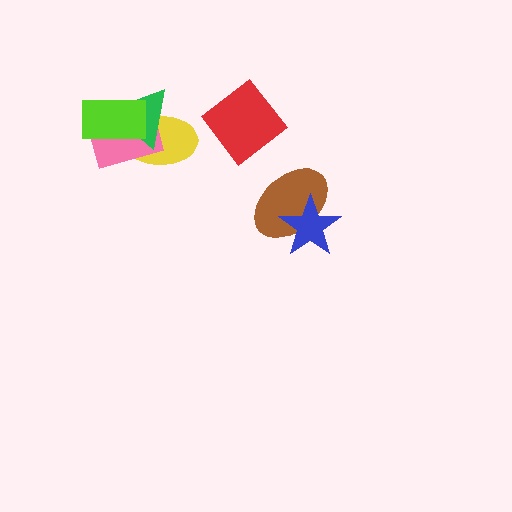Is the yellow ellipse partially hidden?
Yes, it is partially covered by another shape.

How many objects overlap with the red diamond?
0 objects overlap with the red diamond.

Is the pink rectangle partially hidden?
Yes, it is partially covered by another shape.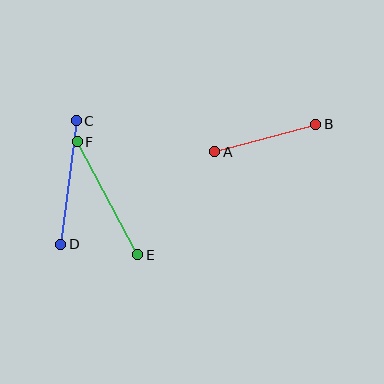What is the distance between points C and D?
The distance is approximately 125 pixels.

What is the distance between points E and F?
The distance is approximately 128 pixels.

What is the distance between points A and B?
The distance is approximately 105 pixels.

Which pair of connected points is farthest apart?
Points E and F are farthest apart.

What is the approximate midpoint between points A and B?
The midpoint is at approximately (265, 138) pixels.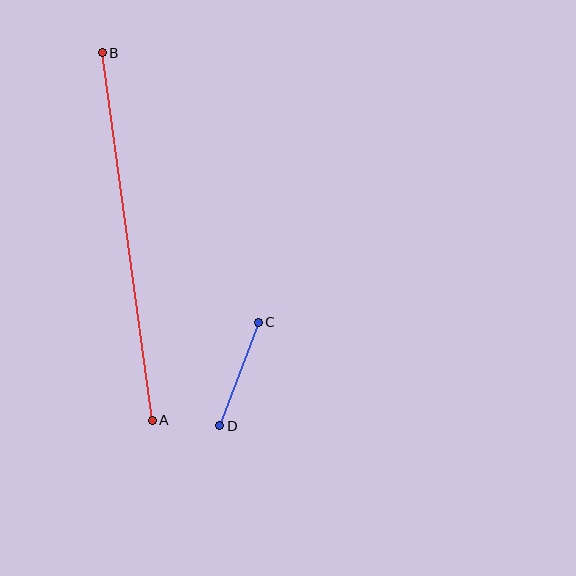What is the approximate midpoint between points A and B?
The midpoint is at approximately (127, 236) pixels.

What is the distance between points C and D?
The distance is approximately 110 pixels.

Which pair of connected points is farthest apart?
Points A and B are farthest apart.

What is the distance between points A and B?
The distance is approximately 371 pixels.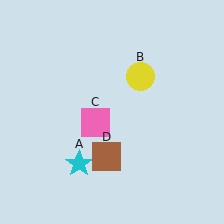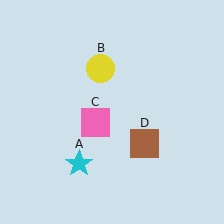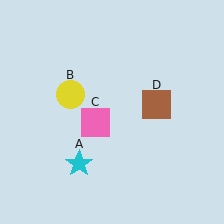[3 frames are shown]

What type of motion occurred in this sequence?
The yellow circle (object B), brown square (object D) rotated counterclockwise around the center of the scene.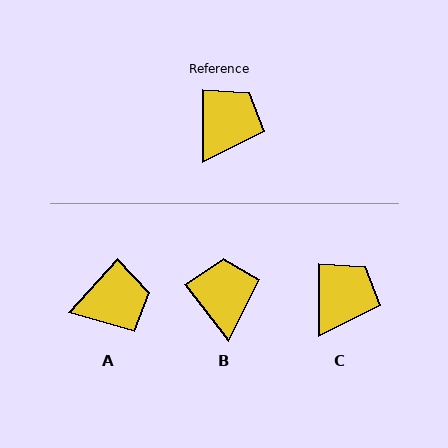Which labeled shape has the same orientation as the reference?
C.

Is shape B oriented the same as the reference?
No, it is off by about 38 degrees.